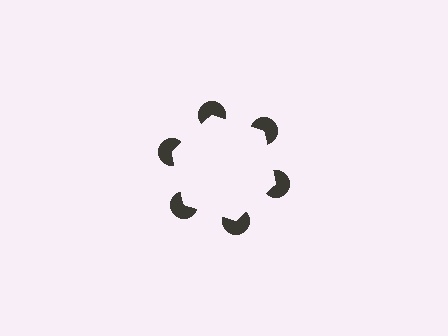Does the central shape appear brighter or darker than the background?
It typically appears slightly brighter than the background, even though no actual brightness change is drawn.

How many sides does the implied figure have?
6 sides.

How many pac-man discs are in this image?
There are 6 — one at each vertex of the illusory hexagon.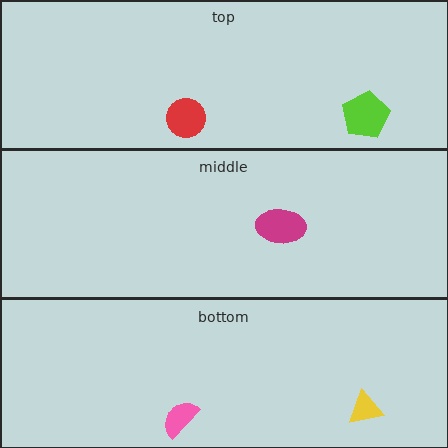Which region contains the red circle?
The top region.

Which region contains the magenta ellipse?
The middle region.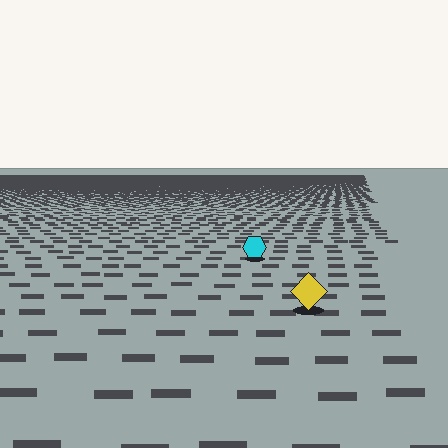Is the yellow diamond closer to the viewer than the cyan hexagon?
Yes. The yellow diamond is closer — you can tell from the texture gradient: the ground texture is coarser near it.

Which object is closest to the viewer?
The yellow diamond is closest. The texture marks near it are larger and more spread out.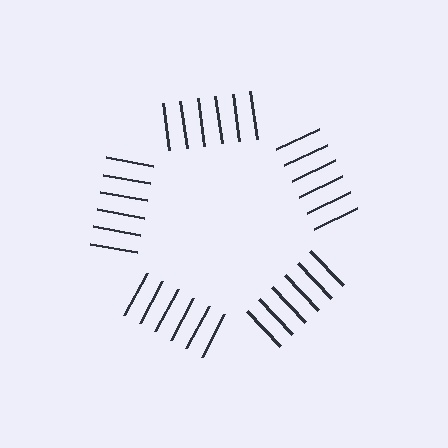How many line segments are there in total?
30 — 6 along each of the 5 edges.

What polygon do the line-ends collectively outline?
An illusory pentagon — the line segments terminate on its edges but no continuous stroke is drawn.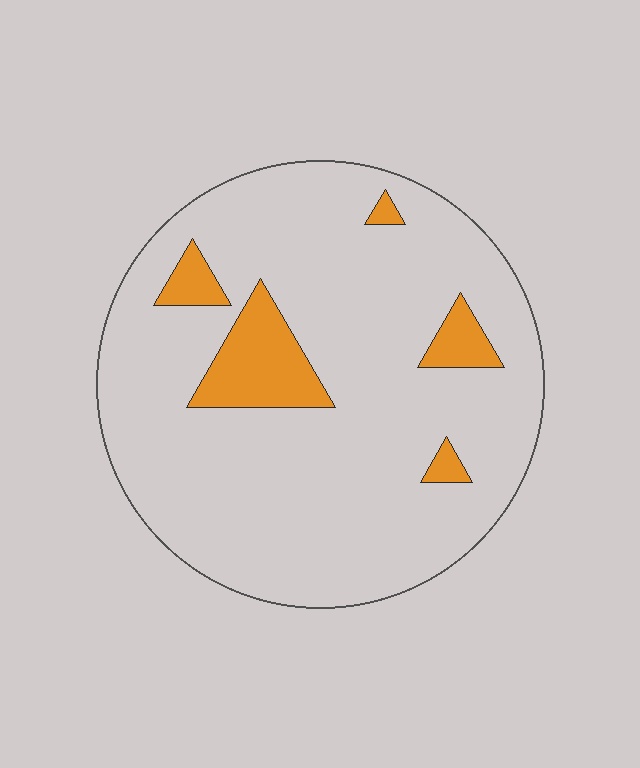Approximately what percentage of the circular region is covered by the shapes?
Approximately 10%.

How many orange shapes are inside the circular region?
5.